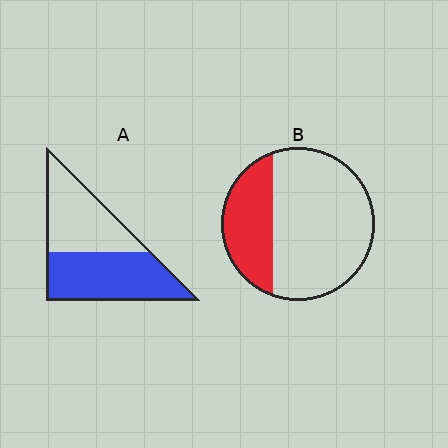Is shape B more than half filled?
No.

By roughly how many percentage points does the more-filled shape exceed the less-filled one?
By roughly 25 percentage points (A over B).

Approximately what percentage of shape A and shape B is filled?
A is approximately 55% and B is approximately 30%.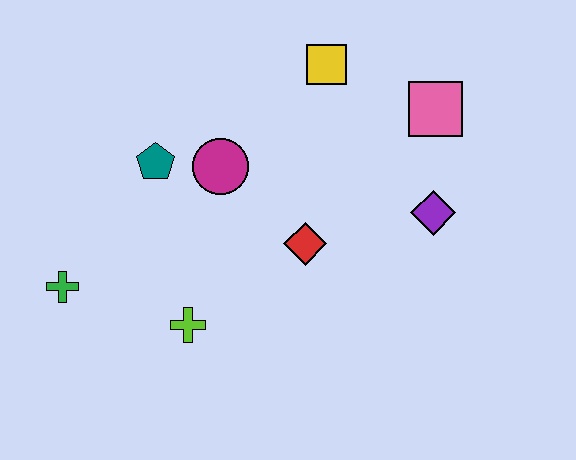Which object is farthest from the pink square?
The green cross is farthest from the pink square.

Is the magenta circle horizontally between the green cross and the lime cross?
No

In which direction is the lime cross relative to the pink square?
The lime cross is to the left of the pink square.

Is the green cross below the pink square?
Yes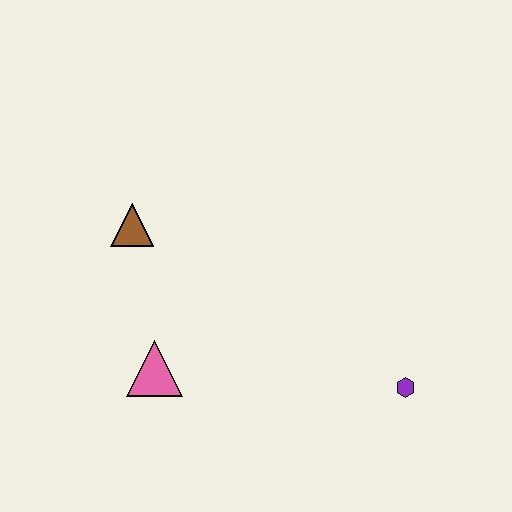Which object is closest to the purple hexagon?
The pink triangle is closest to the purple hexagon.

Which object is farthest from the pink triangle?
The purple hexagon is farthest from the pink triangle.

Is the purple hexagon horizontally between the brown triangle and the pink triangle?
No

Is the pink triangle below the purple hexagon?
No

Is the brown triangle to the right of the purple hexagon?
No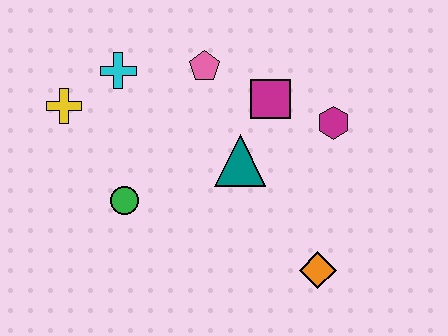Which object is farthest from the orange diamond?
The yellow cross is farthest from the orange diamond.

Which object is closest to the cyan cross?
The yellow cross is closest to the cyan cross.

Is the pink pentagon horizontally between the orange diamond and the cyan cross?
Yes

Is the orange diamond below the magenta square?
Yes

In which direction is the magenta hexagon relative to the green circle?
The magenta hexagon is to the right of the green circle.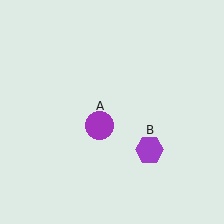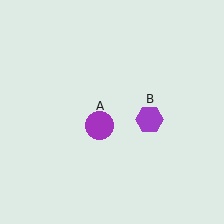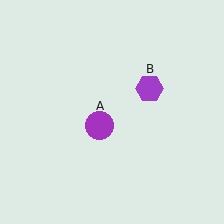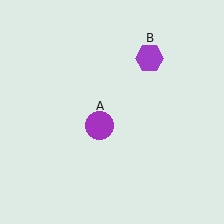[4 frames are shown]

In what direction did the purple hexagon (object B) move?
The purple hexagon (object B) moved up.